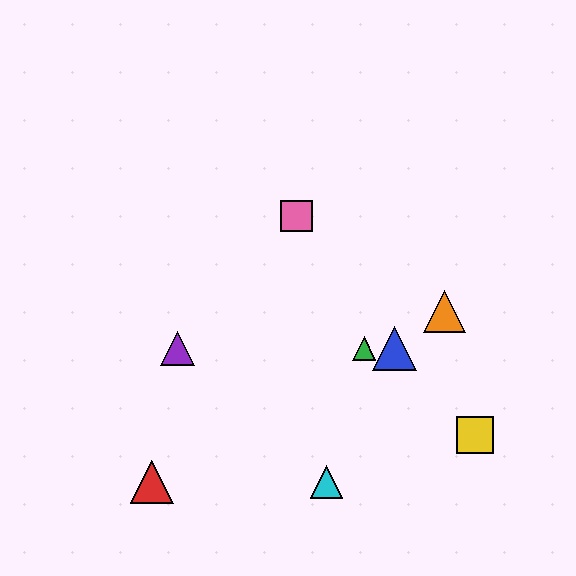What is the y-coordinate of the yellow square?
The yellow square is at y≈435.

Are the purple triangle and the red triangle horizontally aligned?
No, the purple triangle is at y≈349 and the red triangle is at y≈482.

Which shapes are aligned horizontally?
The blue triangle, the green triangle, the purple triangle are aligned horizontally.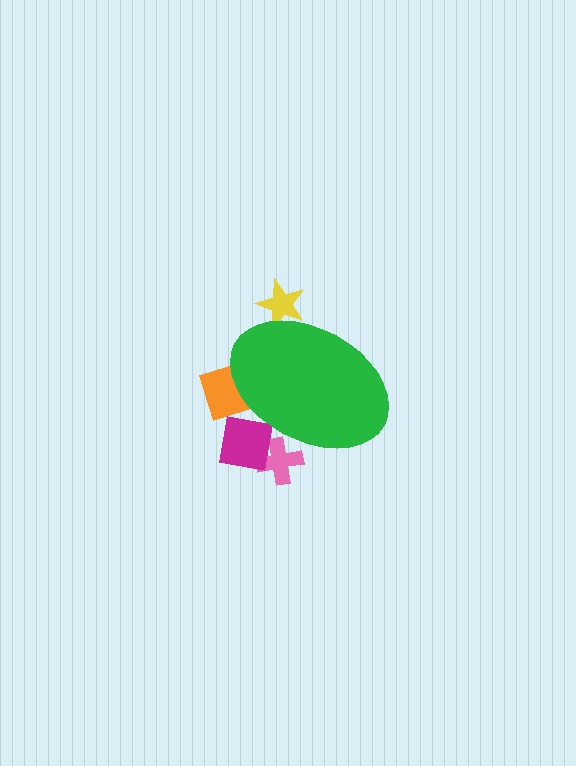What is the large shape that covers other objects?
A green ellipse.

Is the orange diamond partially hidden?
Yes, the orange diamond is partially hidden behind the green ellipse.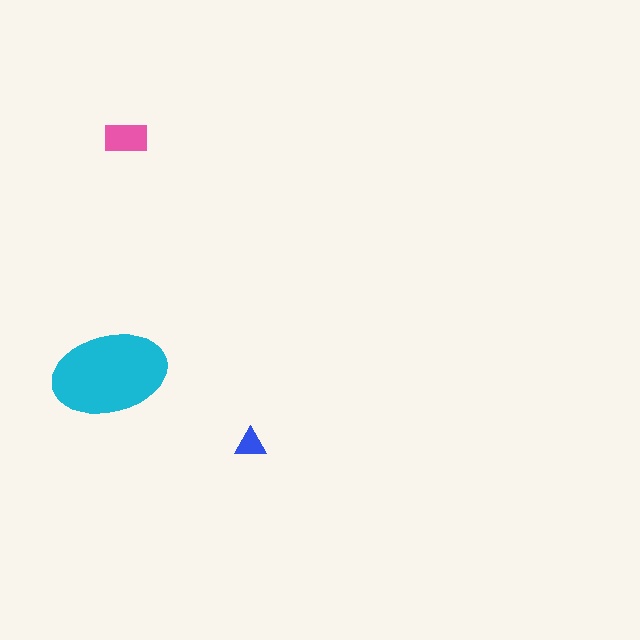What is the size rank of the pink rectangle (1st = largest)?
2nd.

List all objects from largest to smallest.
The cyan ellipse, the pink rectangle, the blue triangle.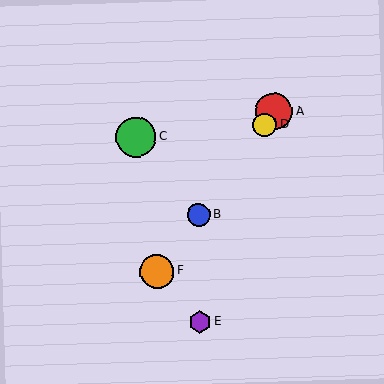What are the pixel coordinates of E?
Object E is at (200, 322).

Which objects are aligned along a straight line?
Objects A, B, D, F are aligned along a straight line.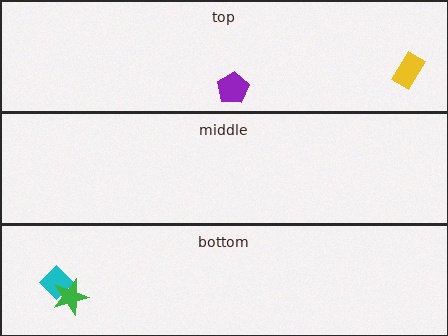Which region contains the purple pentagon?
The top region.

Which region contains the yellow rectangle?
The top region.